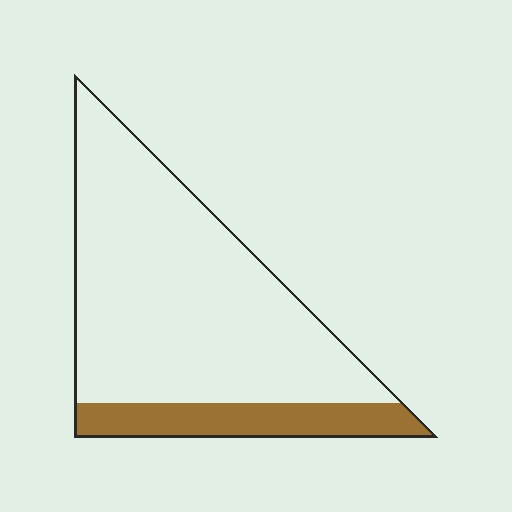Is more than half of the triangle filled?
No.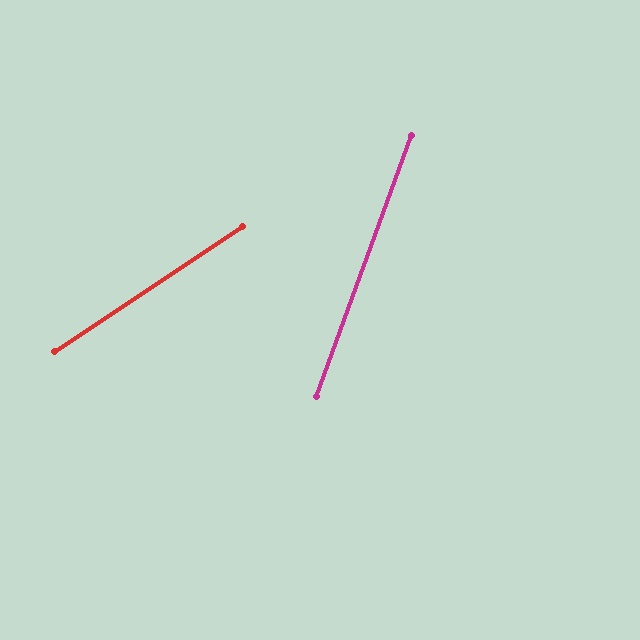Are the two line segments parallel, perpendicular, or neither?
Neither parallel nor perpendicular — they differ by about 36°.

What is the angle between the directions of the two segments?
Approximately 36 degrees.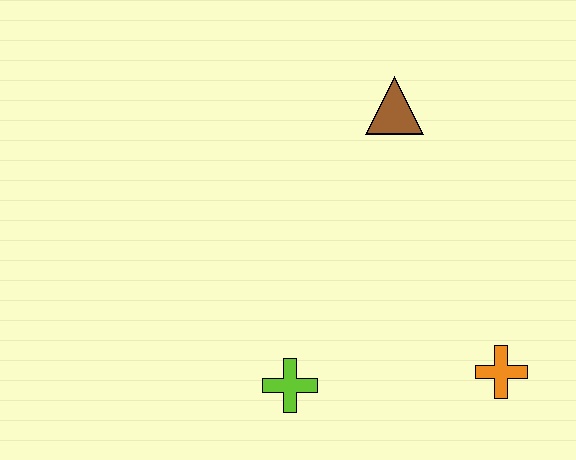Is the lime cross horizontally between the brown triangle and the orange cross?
No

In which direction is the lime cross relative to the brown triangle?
The lime cross is below the brown triangle.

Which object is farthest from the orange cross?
The brown triangle is farthest from the orange cross.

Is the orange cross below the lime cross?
No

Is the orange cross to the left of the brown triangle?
No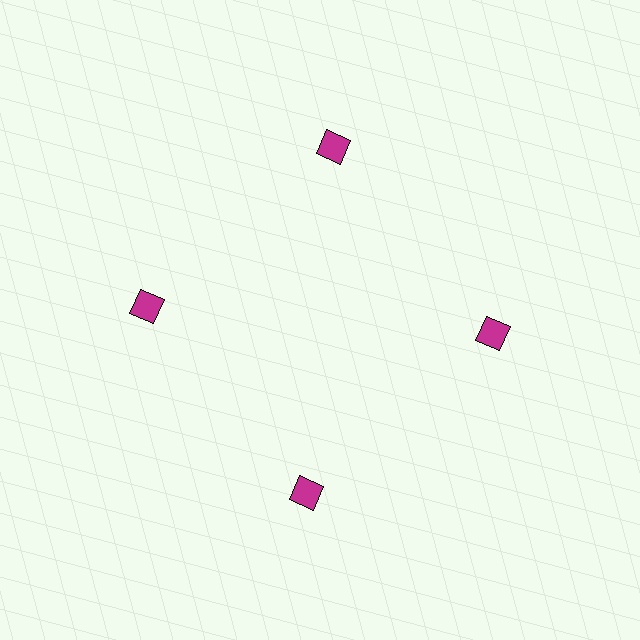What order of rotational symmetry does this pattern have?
This pattern has 4-fold rotational symmetry.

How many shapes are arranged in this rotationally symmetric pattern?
There are 4 shapes, arranged in 4 groups of 1.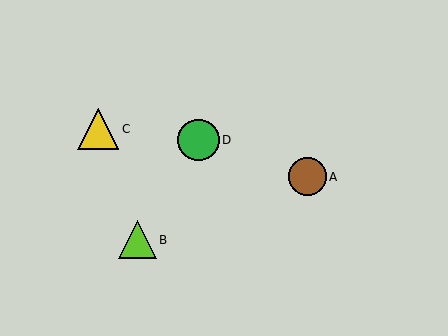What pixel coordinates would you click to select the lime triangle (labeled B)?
Click at (137, 240) to select the lime triangle B.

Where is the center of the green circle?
The center of the green circle is at (199, 140).